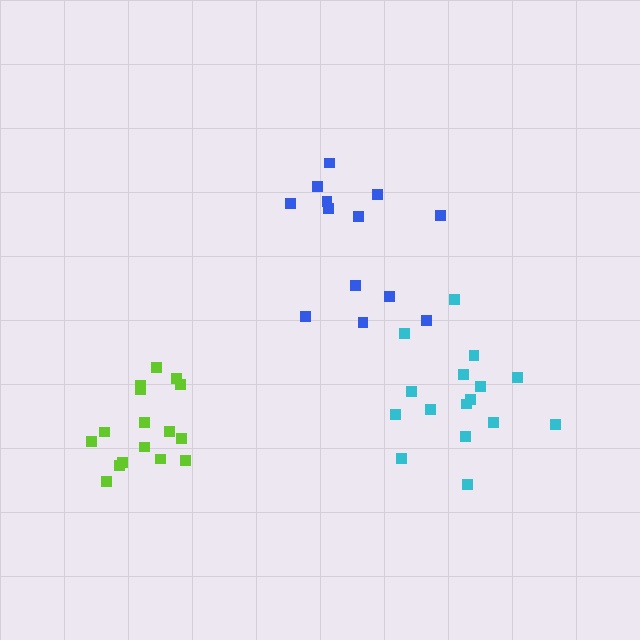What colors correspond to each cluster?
The clusters are colored: cyan, lime, blue.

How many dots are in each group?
Group 1: 16 dots, Group 2: 17 dots, Group 3: 13 dots (46 total).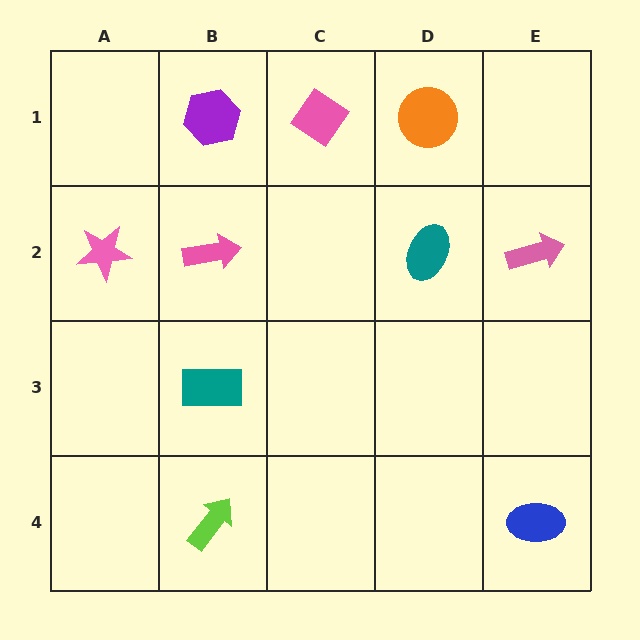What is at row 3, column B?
A teal rectangle.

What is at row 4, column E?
A blue ellipse.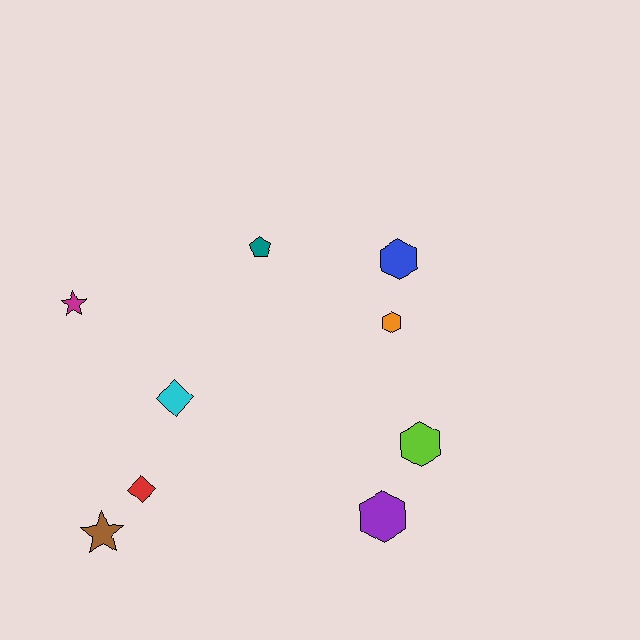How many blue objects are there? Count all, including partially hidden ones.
There is 1 blue object.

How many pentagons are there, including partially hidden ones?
There is 1 pentagon.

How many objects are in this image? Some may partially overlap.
There are 9 objects.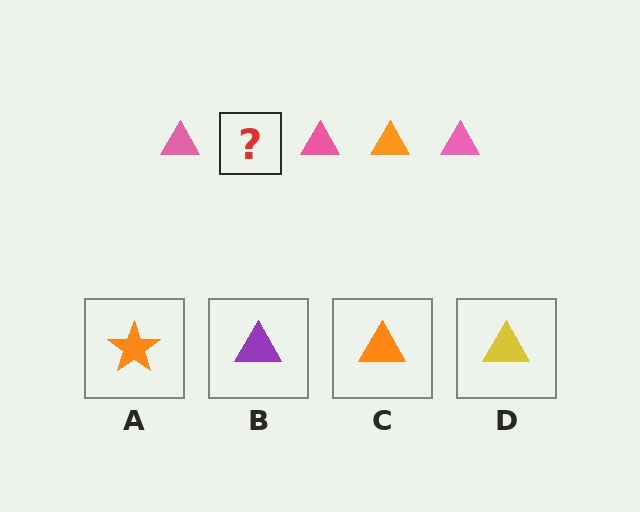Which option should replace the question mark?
Option C.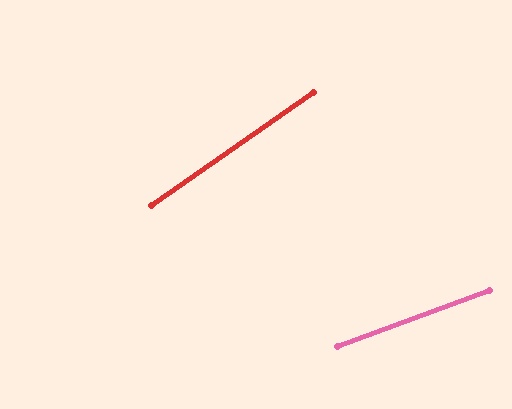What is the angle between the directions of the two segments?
Approximately 15 degrees.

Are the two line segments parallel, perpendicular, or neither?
Neither parallel nor perpendicular — they differ by about 15°.